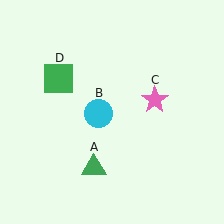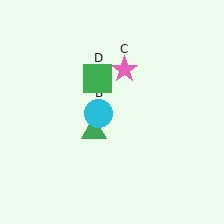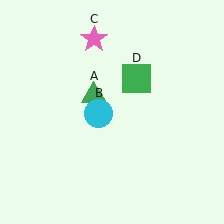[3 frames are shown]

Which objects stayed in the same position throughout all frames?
Cyan circle (object B) remained stationary.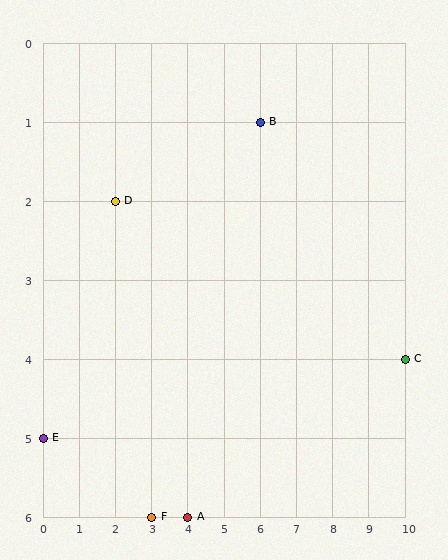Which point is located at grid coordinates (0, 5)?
Point E is at (0, 5).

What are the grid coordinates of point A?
Point A is at grid coordinates (4, 6).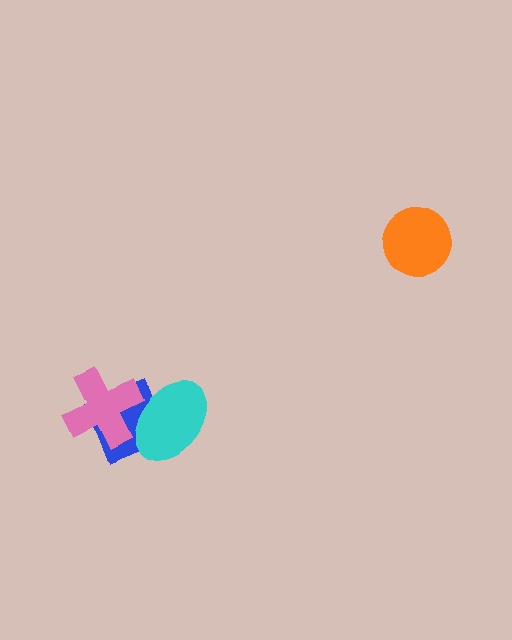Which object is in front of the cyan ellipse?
The pink cross is in front of the cyan ellipse.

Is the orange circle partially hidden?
No, no other shape covers it.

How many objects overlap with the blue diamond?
2 objects overlap with the blue diamond.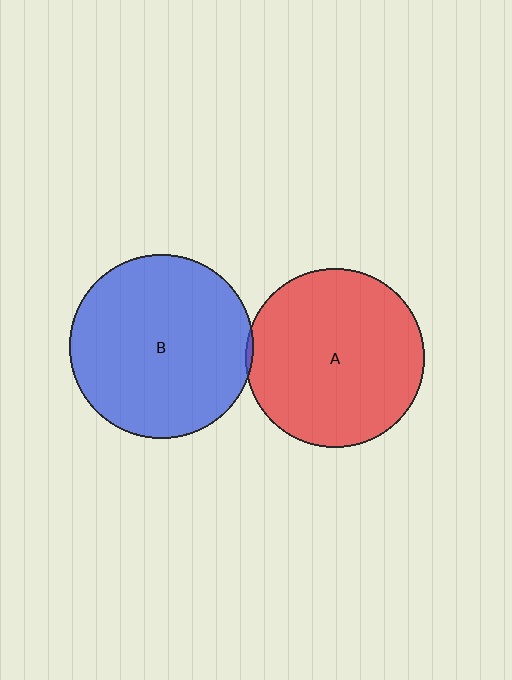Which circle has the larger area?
Circle B (blue).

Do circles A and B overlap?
Yes.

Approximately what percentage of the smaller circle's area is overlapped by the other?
Approximately 5%.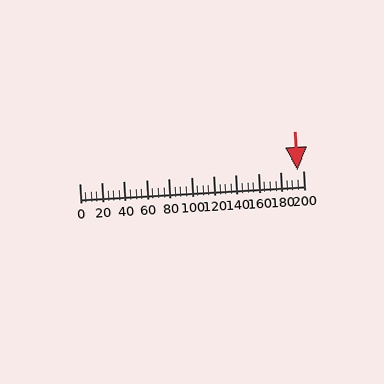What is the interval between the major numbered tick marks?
The major tick marks are spaced 20 units apart.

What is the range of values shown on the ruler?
The ruler shows values from 0 to 200.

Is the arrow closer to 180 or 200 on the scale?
The arrow is closer to 200.